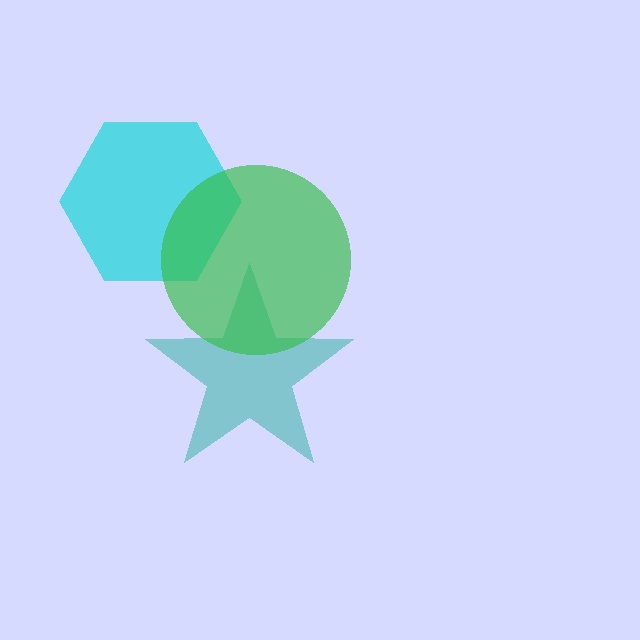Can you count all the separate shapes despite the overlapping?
Yes, there are 3 separate shapes.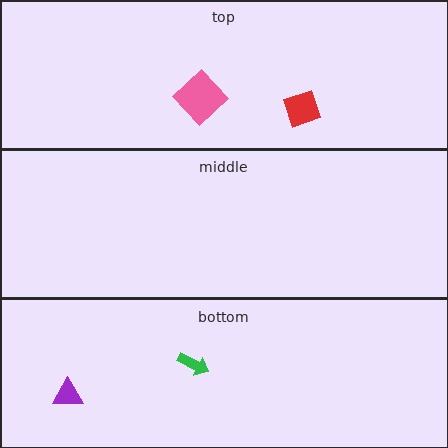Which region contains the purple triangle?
The bottom region.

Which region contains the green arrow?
The bottom region.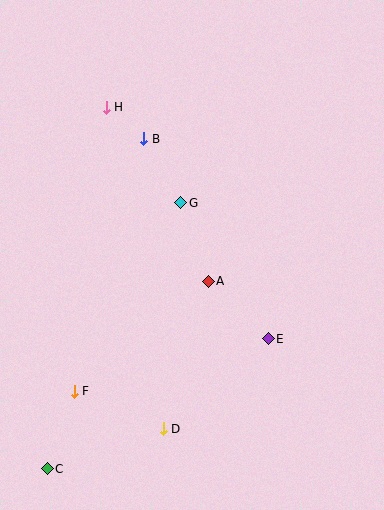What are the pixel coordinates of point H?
Point H is at (106, 107).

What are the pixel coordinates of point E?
Point E is at (268, 339).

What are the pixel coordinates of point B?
Point B is at (144, 139).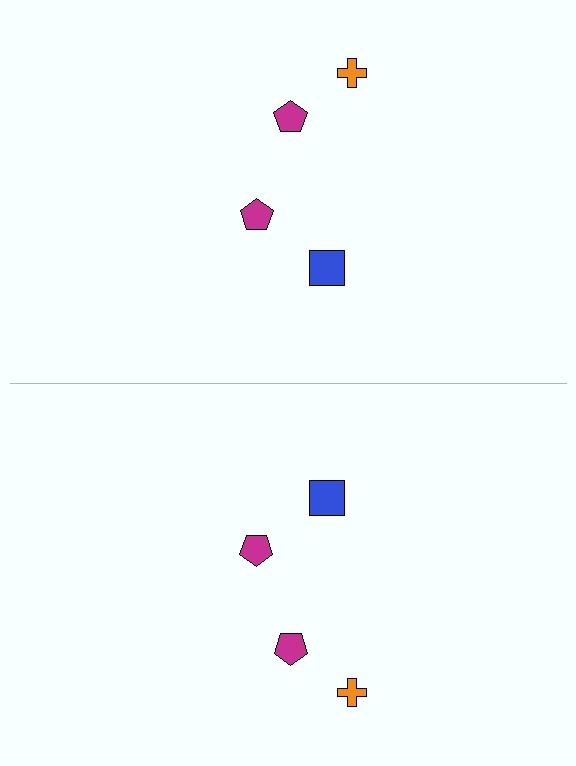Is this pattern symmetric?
Yes, this pattern has bilateral (reflection) symmetry.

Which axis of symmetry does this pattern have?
The pattern has a horizontal axis of symmetry running through the center of the image.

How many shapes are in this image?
There are 8 shapes in this image.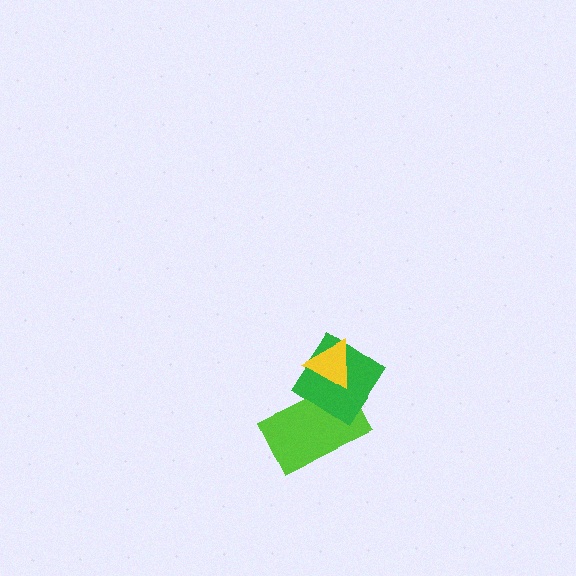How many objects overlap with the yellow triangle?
2 objects overlap with the yellow triangle.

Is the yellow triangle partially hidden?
No, no other shape covers it.